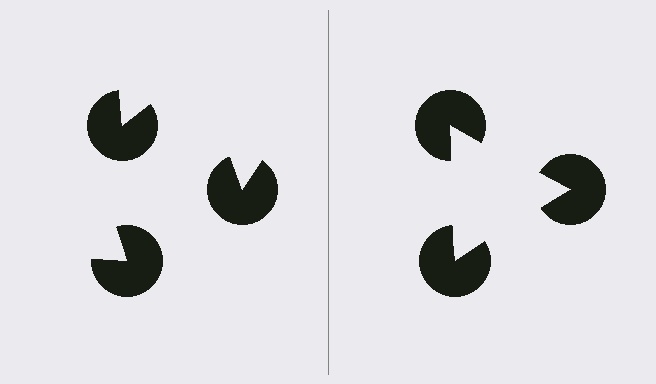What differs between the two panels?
The pac-man discs are positioned identically on both sides; only the wedge orientations differ. On the right they align to a triangle; on the left they are misaligned.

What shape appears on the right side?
An illusory triangle.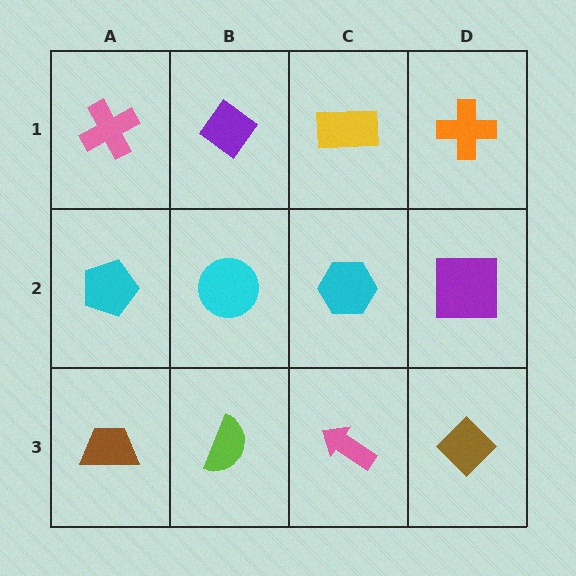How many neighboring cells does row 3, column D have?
2.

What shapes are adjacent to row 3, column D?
A purple square (row 2, column D), a pink arrow (row 3, column C).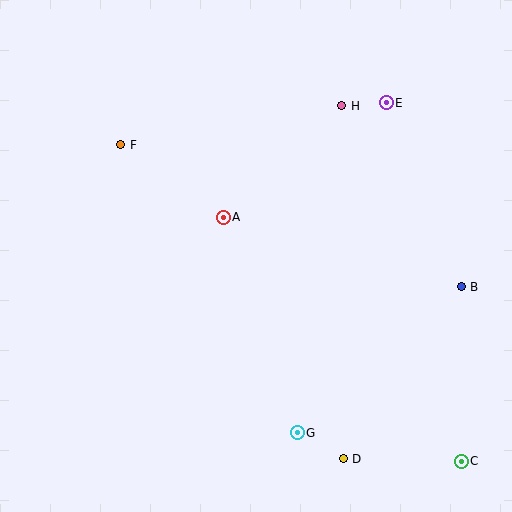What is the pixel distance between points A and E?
The distance between A and E is 199 pixels.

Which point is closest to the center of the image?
Point A at (223, 217) is closest to the center.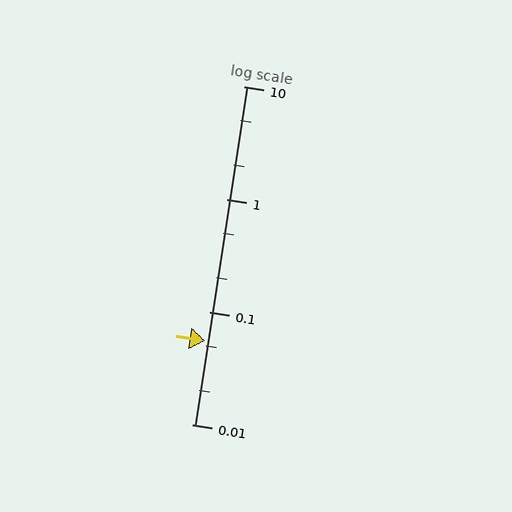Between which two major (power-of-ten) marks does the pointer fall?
The pointer is between 0.01 and 0.1.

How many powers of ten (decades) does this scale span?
The scale spans 3 decades, from 0.01 to 10.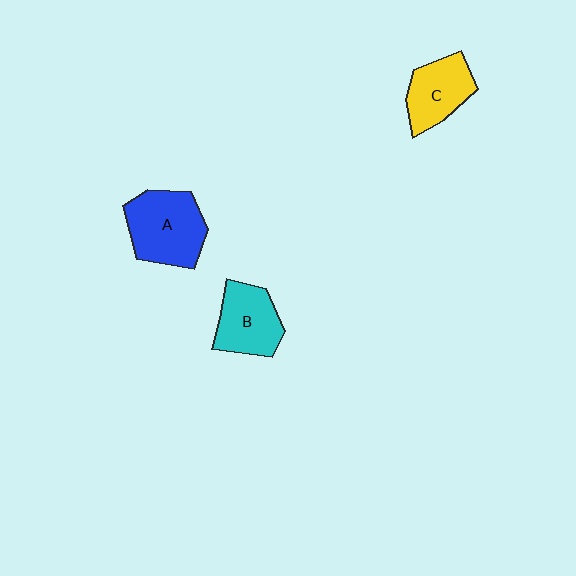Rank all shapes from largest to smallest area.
From largest to smallest: A (blue), B (cyan), C (yellow).